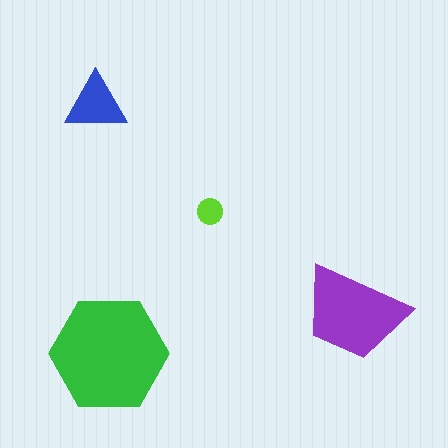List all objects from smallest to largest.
The lime circle, the blue triangle, the purple trapezoid, the green hexagon.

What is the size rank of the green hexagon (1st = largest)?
1st.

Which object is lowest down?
The green hexagon is bottommost.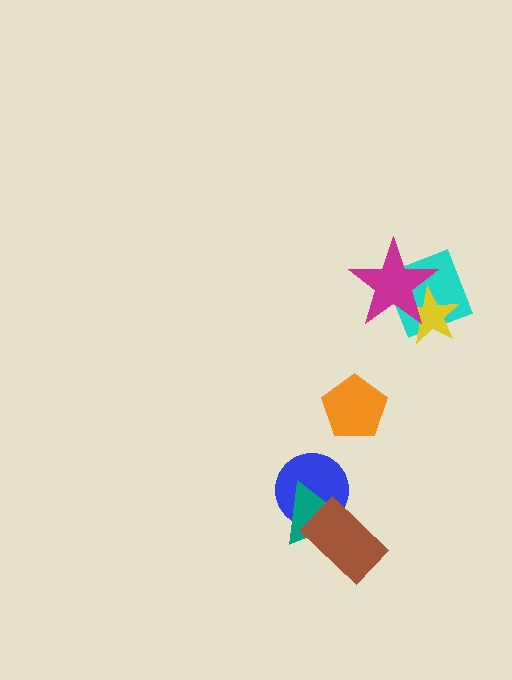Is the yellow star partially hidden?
Yes, it is partially covered by another shape.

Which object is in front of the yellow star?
The magenta star is in front of the yellow star.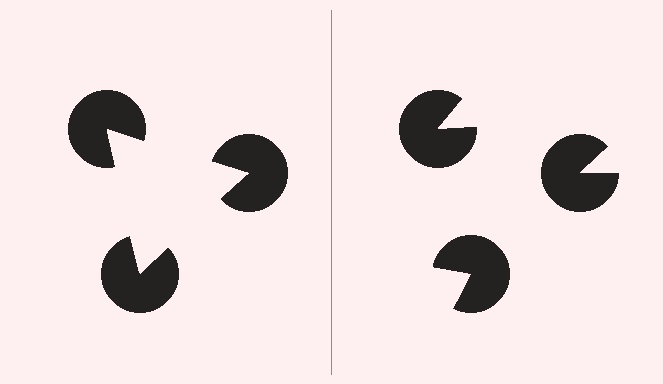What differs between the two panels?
The pac-man discs are positioned identically on both sides; only the wedge orientations differ. On the left they align to a triangle; on the right they are misaligned.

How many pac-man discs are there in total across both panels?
6 — 3 on each side.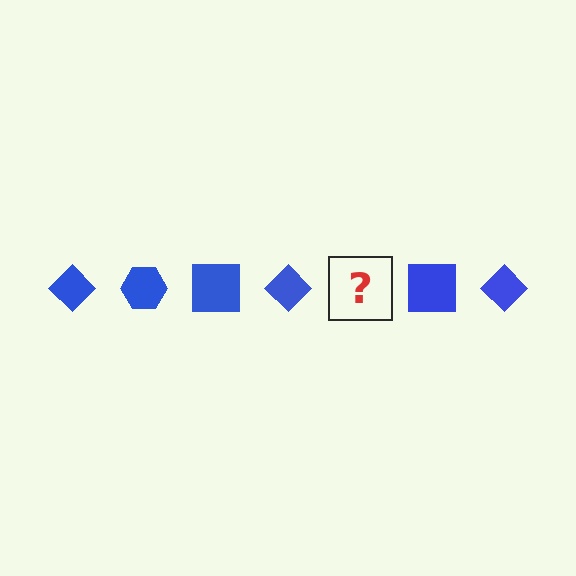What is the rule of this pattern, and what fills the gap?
The rule is that the pattern cycles through diamond, hexagon, square shapes in blue. The gap should be filled with a blue hexagon.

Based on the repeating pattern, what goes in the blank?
The blank should be a blue hexagon.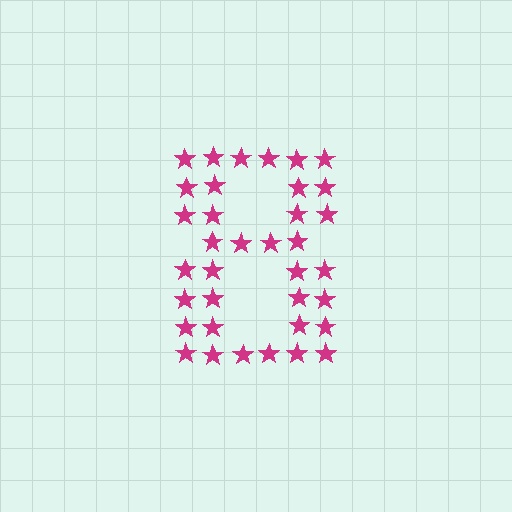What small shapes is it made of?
It is made of small stars.